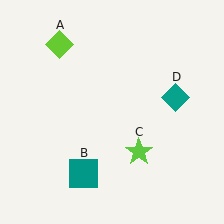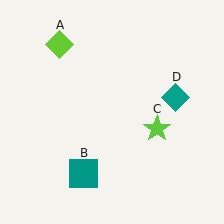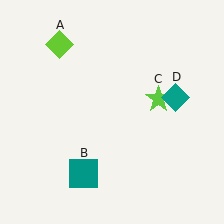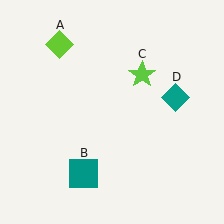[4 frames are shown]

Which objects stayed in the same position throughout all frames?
Lime diamond (object A) and teal square (object B) and teal diamond (object D) remained stationary.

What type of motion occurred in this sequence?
The lime star (object C) rotated counterclockwise around the center of the scene.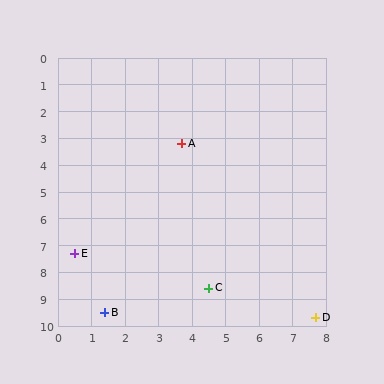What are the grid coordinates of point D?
Point D is at approximately (7.7, 9.7).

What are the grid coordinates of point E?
Point E is at approximately (0.5, 7.3).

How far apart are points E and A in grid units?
Points E and A are about 5.2 grid units apart.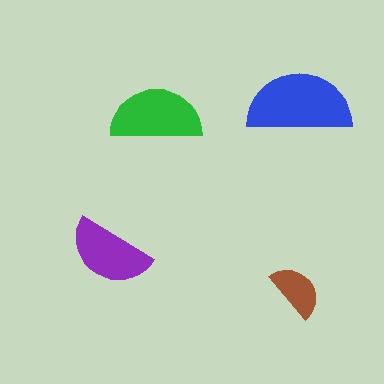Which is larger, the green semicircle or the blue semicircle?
The blue one.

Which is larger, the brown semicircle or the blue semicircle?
The blue one.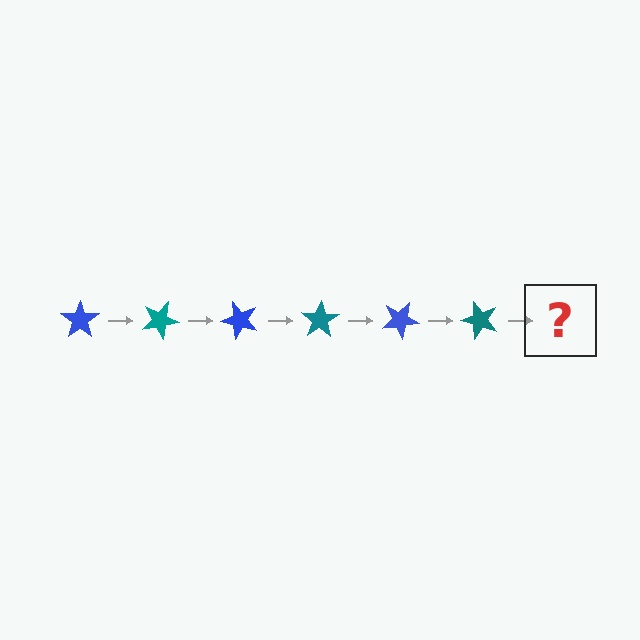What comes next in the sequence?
The next element should be a blue star, rotated 150 degrees from the start.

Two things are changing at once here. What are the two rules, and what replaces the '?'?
The two rules are that it rotates 25 degrees each step and the color cycles through blue and teal. The '?' should be a blue star, rotated 150 degrees from the start.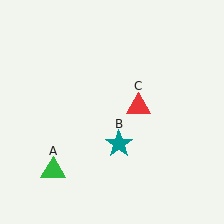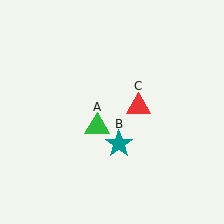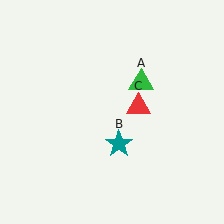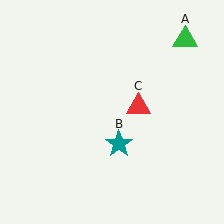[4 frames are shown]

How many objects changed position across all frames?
1 object changed position: green triangle (object A).